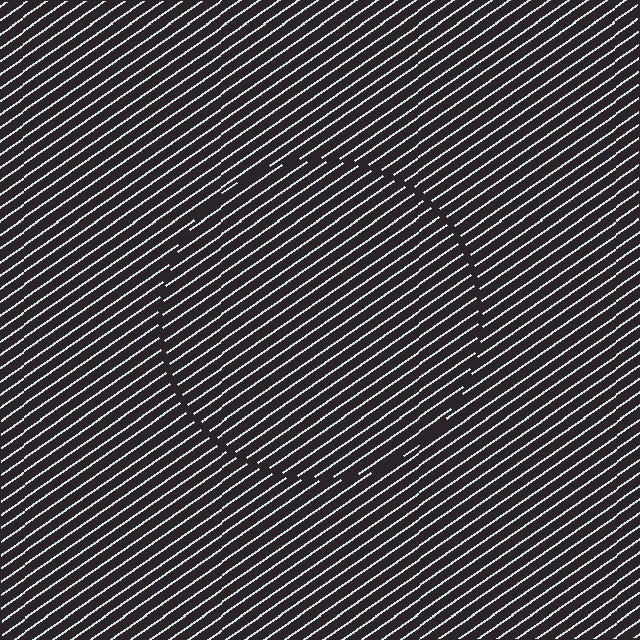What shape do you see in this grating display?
An illusory circle. The interior of the shape contains the same grating, shifted by half a period — the contour is defined by the phase discontinuity where line-ends from the inner and outer gratings abut.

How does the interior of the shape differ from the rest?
The interior of the shape contains the same grating, shifted by half a period — the contour is defined by the phase discontinuity where line-ends from the inner and outer gratings abut.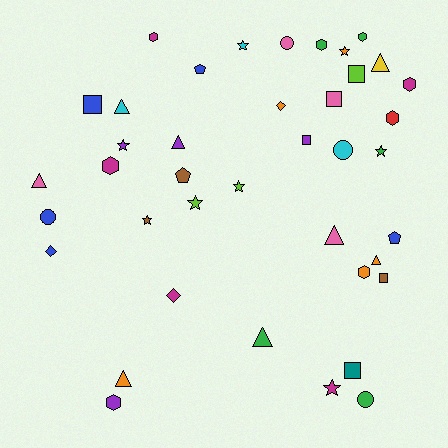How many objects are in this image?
There are 40 objects.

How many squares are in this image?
There are 6 squares.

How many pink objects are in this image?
There are 4 pink objects.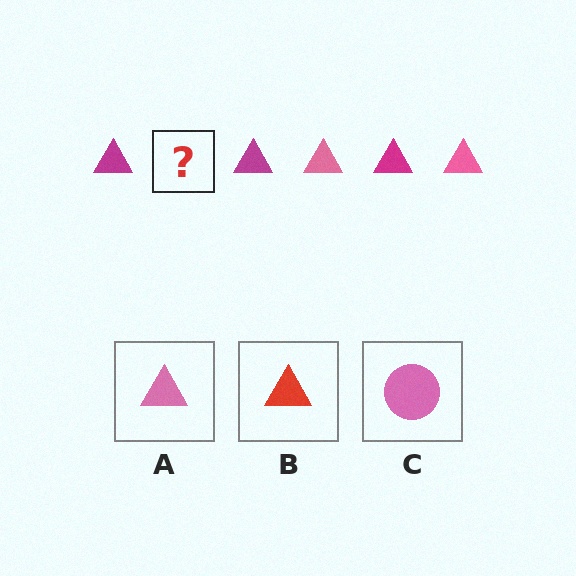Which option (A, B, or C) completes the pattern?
A.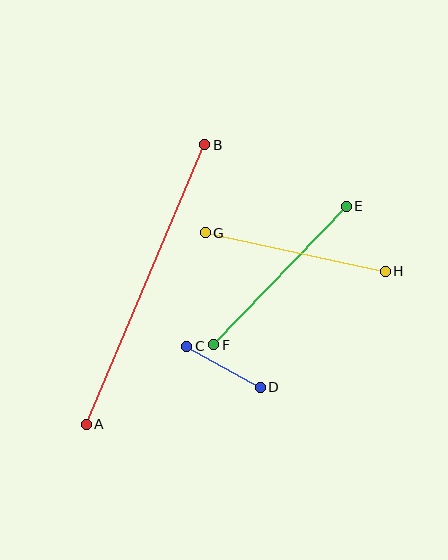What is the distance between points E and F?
The distance is approximately 192 pixels.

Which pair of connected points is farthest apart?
Points A and B are farthest apart.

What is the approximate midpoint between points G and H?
The midpoint is at approximately (295, 252) pixels.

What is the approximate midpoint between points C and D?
The midpoint is at approximately (224, 367) pixels.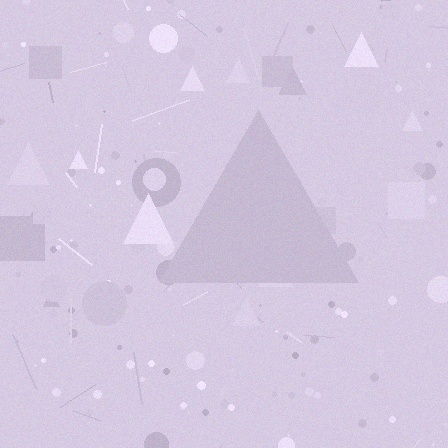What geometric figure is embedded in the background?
A triangle is embedded in the background.